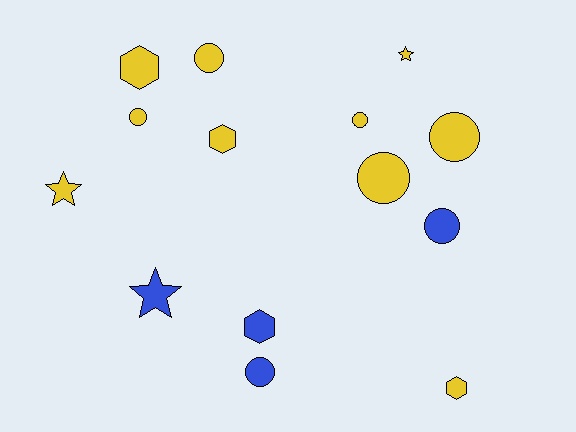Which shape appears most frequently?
Circle, with 7 objects.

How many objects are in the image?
There are 14 objects.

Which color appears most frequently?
Yellow, with 10 objects.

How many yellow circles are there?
There are 5 yellow circles.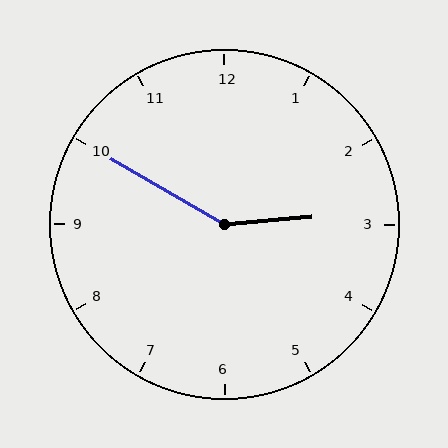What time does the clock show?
2:50.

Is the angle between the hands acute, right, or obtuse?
It is obtuse.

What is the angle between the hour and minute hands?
Approximately 145 degrees.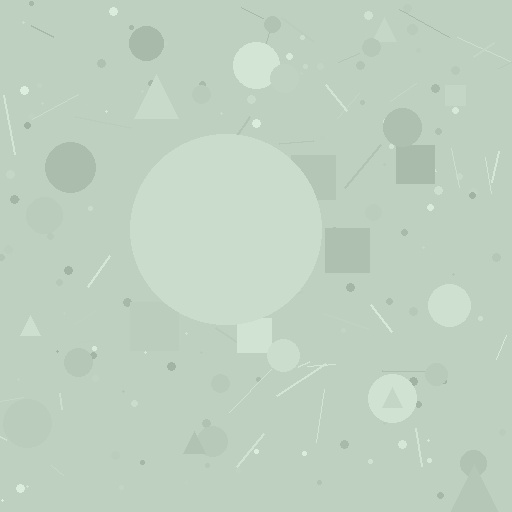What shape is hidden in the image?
A circle is hidden in the image.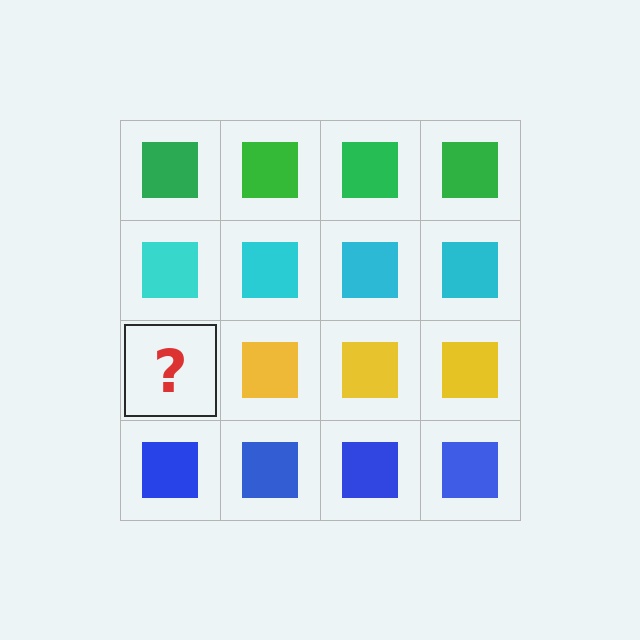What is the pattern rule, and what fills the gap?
The rule is that each row has a consistent color. The gap should be filled with a yellow square.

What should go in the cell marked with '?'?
The missing cell should contain a yellow square.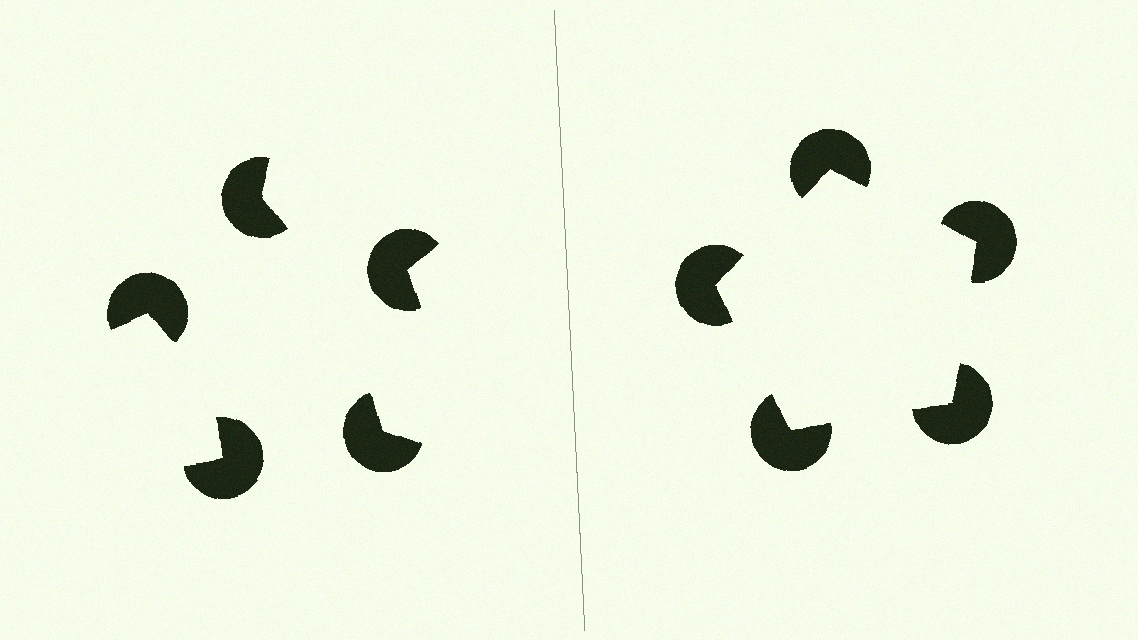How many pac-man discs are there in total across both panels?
10 — 5 on each side.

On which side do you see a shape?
An illusory pentagon appears on the right side. On the left side the wedge cuts are rotated, so no coherent shape forms.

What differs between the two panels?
The pac-man discs are positioned identically on both sides; only the wedge orientations differ. On the right they align to a pentagon; on the left they are misaligned.